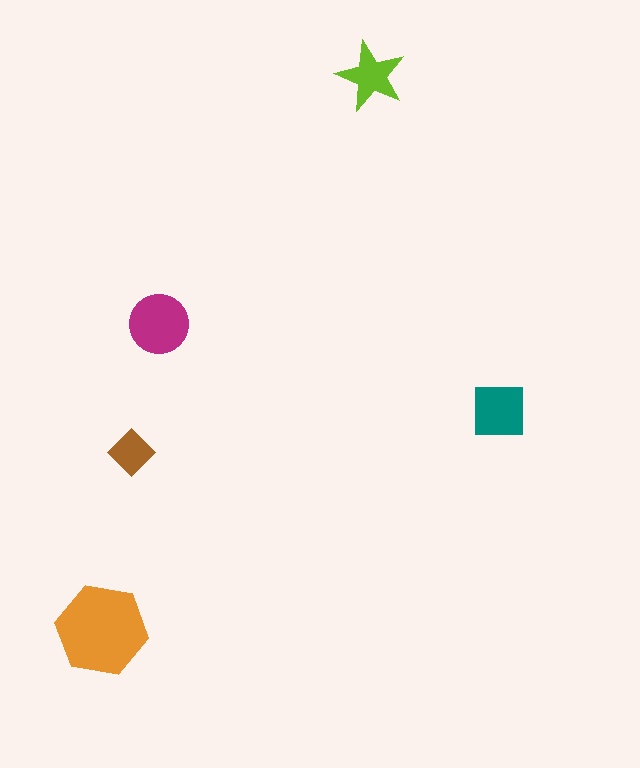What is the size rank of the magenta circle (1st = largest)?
2nd.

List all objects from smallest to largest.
The brown diamond, the lime star, the teal square, the magenta circle, the orange hexagon.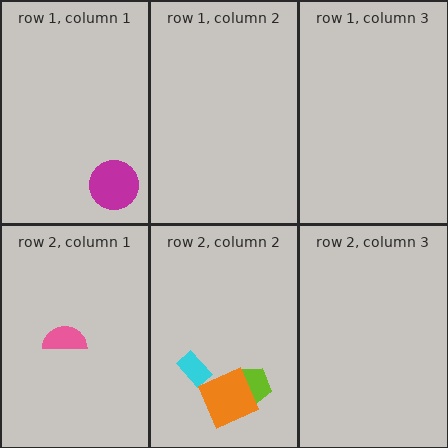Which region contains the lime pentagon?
The row 2, column 2 region.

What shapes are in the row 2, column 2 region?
The cyan rectangle, the lime pentagon, the orange square.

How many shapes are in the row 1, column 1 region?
2.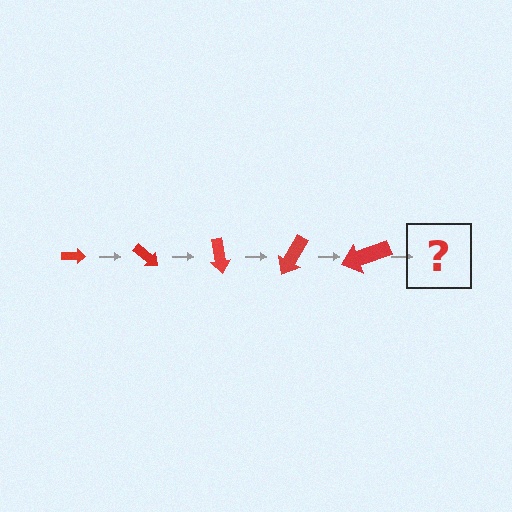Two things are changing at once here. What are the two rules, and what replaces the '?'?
The two rules are that the arrow grows larger each step and it rotates 40 degrees each step. The '?' should be an arrow, larger than the previous one and rotated 200 degrees from the start.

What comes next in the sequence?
The next element should be an arrow, larger than the previous one and rotated 200 degrees from the start.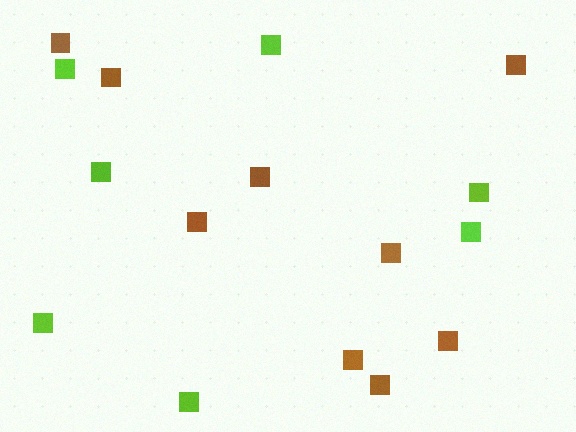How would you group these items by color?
There are 2 groups: one group of lime squares (7) and one group of brown squares (9).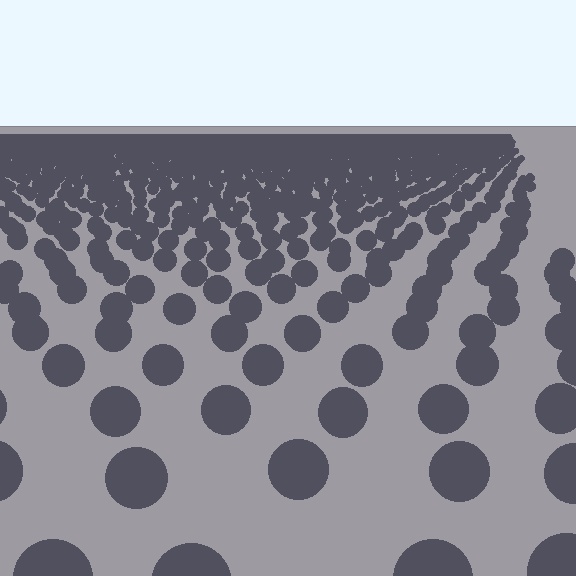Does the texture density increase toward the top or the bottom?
Density increases toward the top.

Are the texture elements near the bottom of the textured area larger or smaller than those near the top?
Larger. Near the bottom, elements are closer to the viewer and appear at a bigger on-screen size.